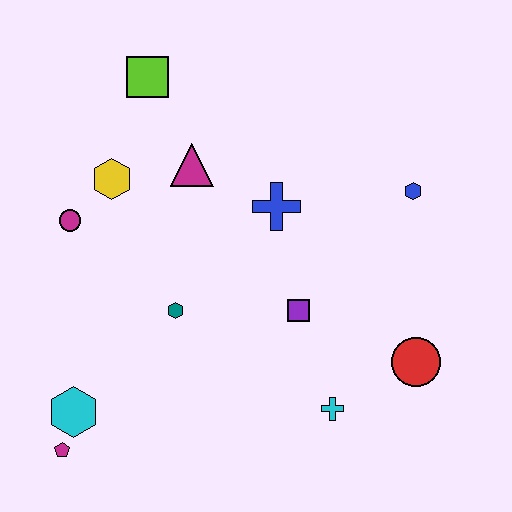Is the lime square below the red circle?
No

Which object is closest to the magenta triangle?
The yellow hexagon is closest to the magenta triangle.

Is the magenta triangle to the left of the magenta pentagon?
No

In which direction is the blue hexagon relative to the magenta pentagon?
The blue hexagon is to the right of the magenta pentagon.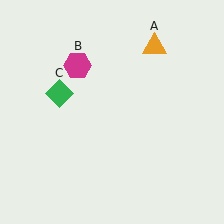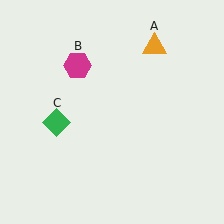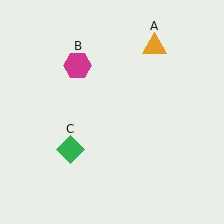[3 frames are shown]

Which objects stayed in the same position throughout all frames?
Orange triangle (object A) and magenta hexagon (object B) remained stationary.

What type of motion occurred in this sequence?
The green diamond (object C) rotated counterclockwise around the center of the scene.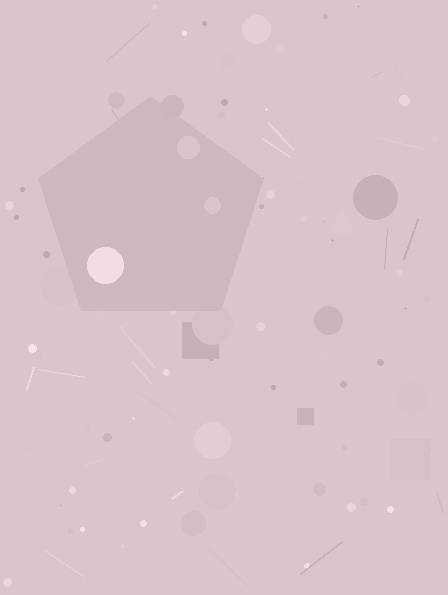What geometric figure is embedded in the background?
A pentagon is embedded in the background.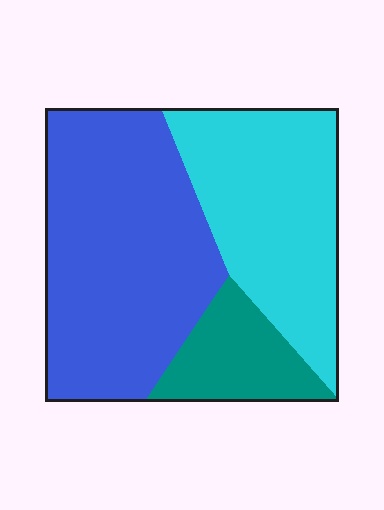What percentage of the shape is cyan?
Cyan takes up about three eighths (3/8) of the shape.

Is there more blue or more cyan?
Blue.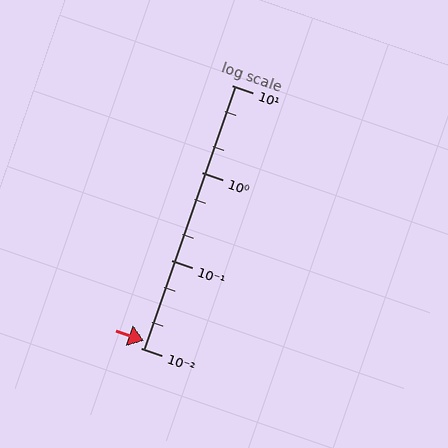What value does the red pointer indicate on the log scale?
The pointer indicates approximately 0.012.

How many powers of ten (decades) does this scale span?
The scale spans 3 decades, from 0.01 to 10.